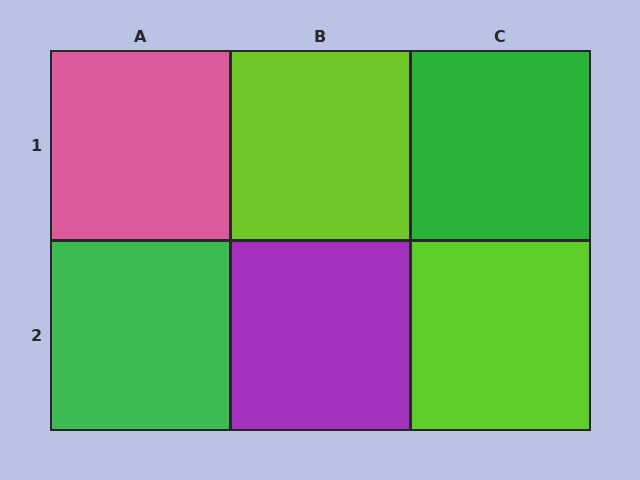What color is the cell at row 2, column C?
Lime.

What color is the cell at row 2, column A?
Green.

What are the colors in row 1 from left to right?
Pink, lime, green.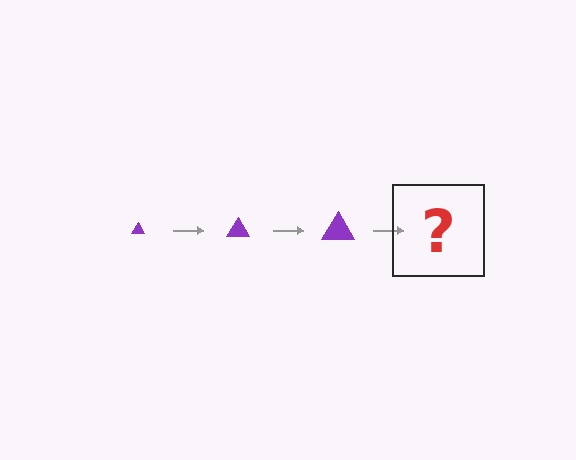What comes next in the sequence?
The next element should be a purple triangle, larger than the previous one.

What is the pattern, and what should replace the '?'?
The pattern is that the triangle gets progressively larger each step. The '?' should be a purple triangle, larger than the previous one.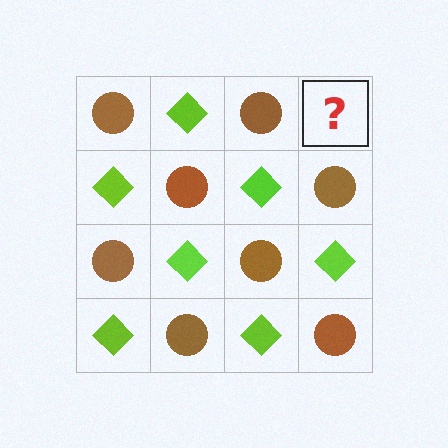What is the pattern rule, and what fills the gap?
The rule is that it alternates brown circle and lime diamond in a checkerboard pattern. The gap should be filled with a lime diamond.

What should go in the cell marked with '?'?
The missing cell should contain a lime diamond.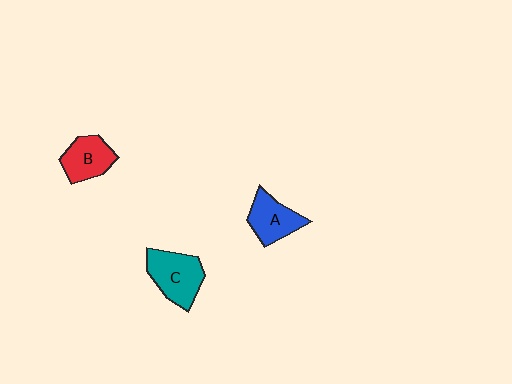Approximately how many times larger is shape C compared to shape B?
Approximately 1.3 times.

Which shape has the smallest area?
Shape B (red).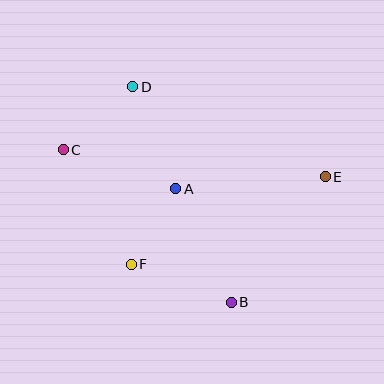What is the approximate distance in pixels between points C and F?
The distance between C and F is approximately 133 pixels.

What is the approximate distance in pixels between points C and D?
The distance between C and D is approximately 94 pixels.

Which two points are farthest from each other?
Points C and E are farthest from each other.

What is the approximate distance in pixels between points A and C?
The distance between A and C is approximately 119 pixels.